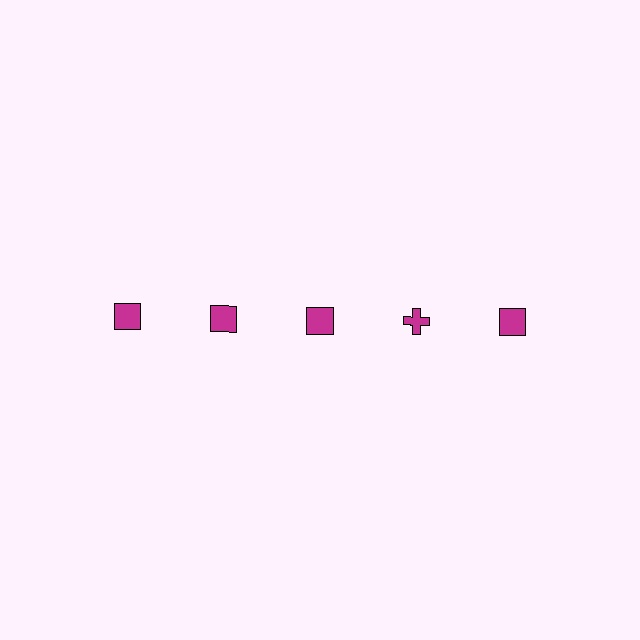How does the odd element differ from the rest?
It has a different shape: cross instead of square.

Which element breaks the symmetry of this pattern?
The magenta cross in the top row, second from right column breaks the symmetry. All other shapes are magenta squares.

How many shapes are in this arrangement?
There are 5 shapes arranged in a grid pattern.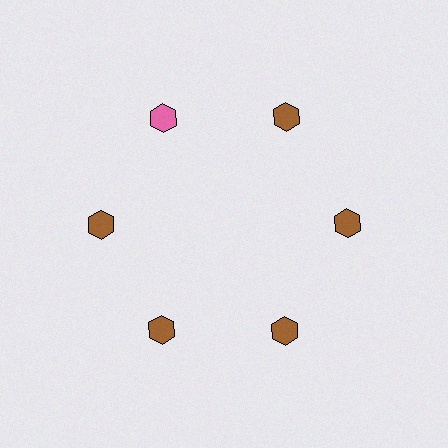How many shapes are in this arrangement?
There are 6 shapes arranged in a ring pattern.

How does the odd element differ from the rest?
It has a different color: pink instead of brown.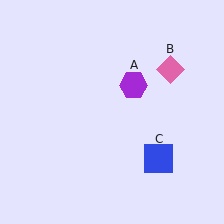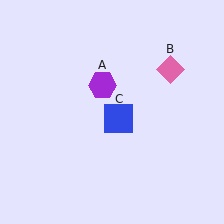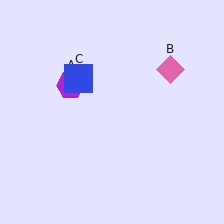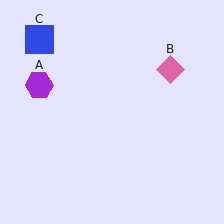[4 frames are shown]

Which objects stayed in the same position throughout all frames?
Pink diamond (object B) remained stationary.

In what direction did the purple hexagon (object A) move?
The purple hexagon (object A) moved left.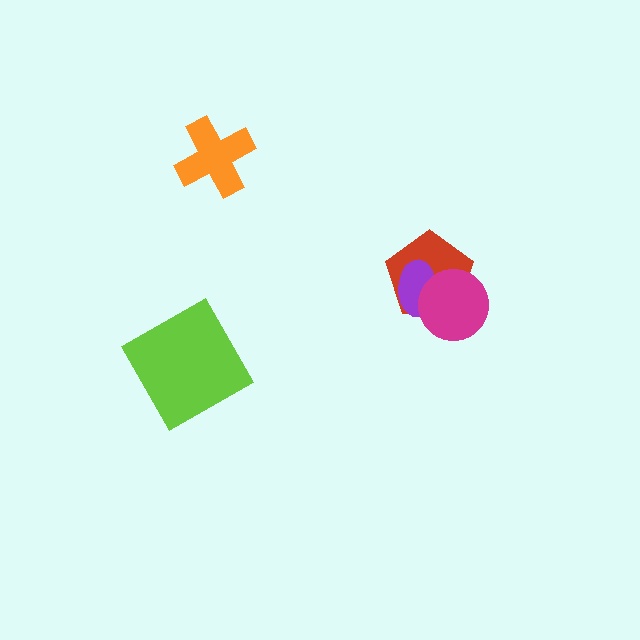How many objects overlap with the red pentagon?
2 objects overlap with the red pentagon.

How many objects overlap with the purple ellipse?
2 objects overlap with the purple ellipse.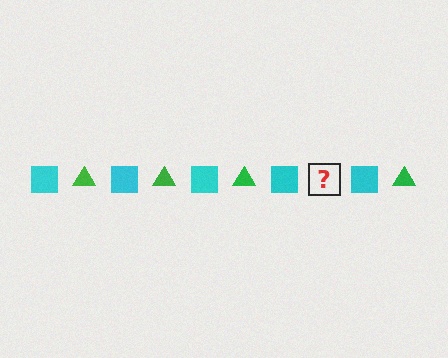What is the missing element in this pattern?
The missing element is a green triangle.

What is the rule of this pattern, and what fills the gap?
The rule is that the pattern alternates between cyan square and green triangle. The gap should be filled with a green triangle.